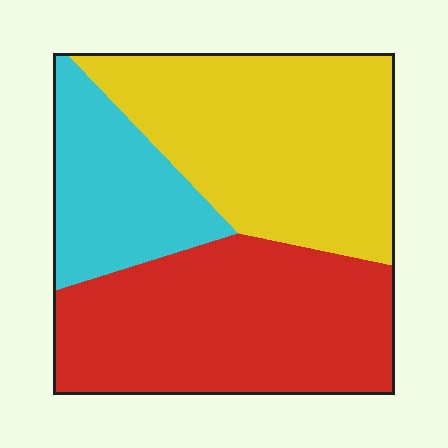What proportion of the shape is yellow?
Yellow covers around 40% of the shape.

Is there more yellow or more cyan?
Yellow.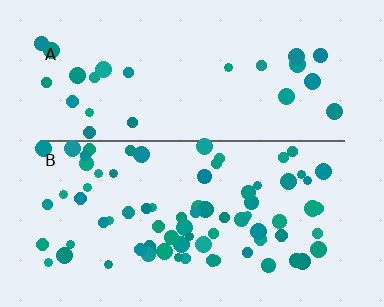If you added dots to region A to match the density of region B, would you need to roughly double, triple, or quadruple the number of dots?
Approximately triple.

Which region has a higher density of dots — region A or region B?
B (the bottom).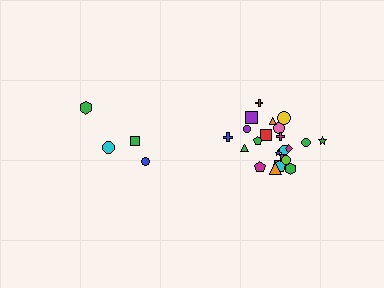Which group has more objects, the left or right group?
The right group.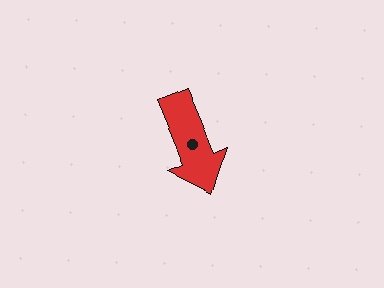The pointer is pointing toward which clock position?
Roughly 5 o'clock.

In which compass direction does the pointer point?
South.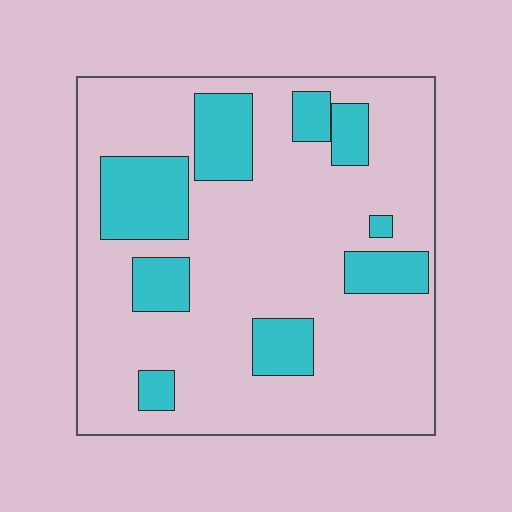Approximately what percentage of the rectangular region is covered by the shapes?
Approximately 25%.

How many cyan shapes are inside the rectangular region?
9.